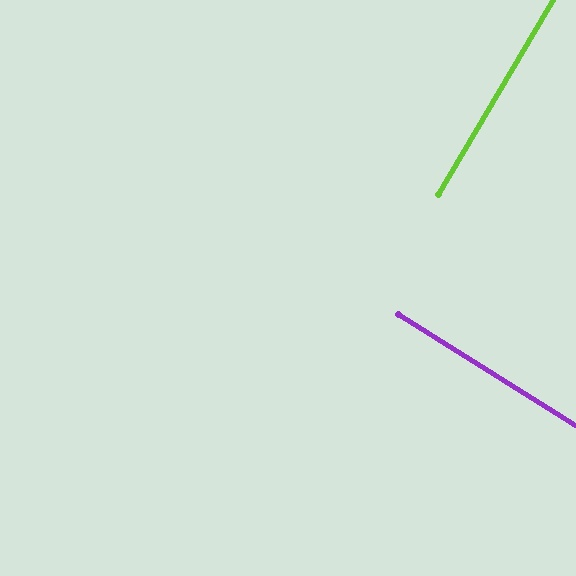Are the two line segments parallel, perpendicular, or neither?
Perpendicular — they meet at approximately 89°.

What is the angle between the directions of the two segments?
Approximately 89 degrees.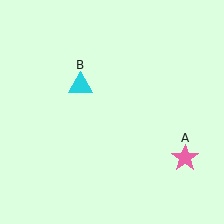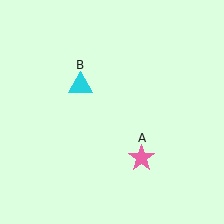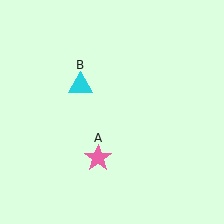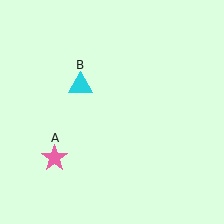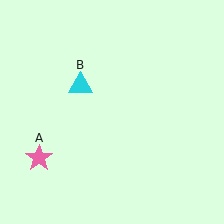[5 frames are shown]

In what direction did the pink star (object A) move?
The pink star (object A) moved left.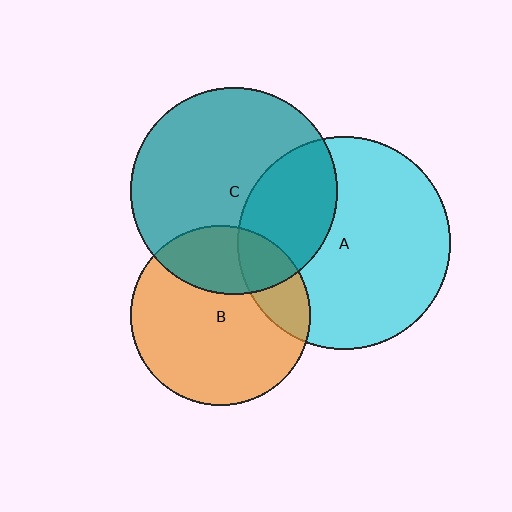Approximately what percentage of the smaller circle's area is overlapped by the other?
Approximately 20%.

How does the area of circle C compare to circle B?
Approximately 1.3 times.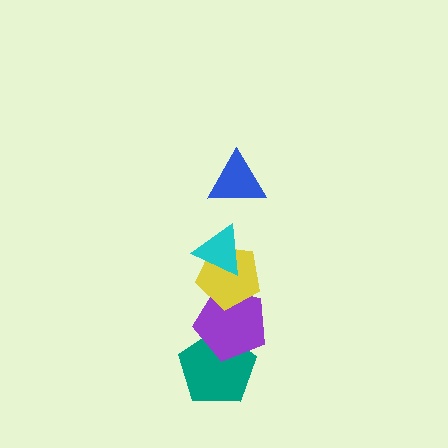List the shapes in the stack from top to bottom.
From top to bottom: the blue triangle, the cyan triangle, the yellow pentagon, the purple pentagon, the teal pentagon.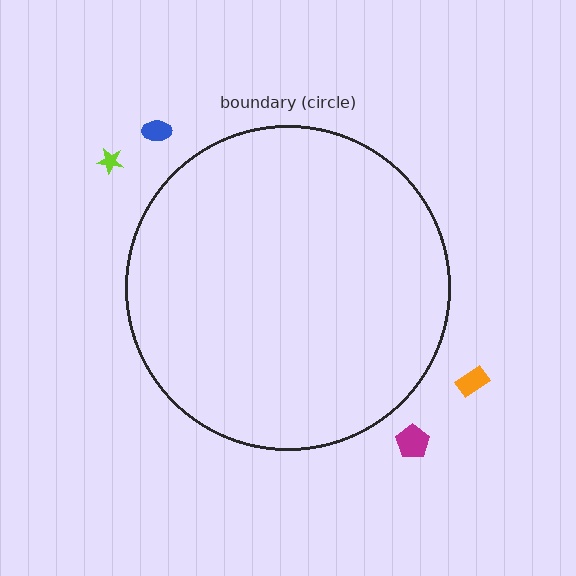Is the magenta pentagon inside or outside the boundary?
Outside.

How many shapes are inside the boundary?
0 inside, 4 outside.